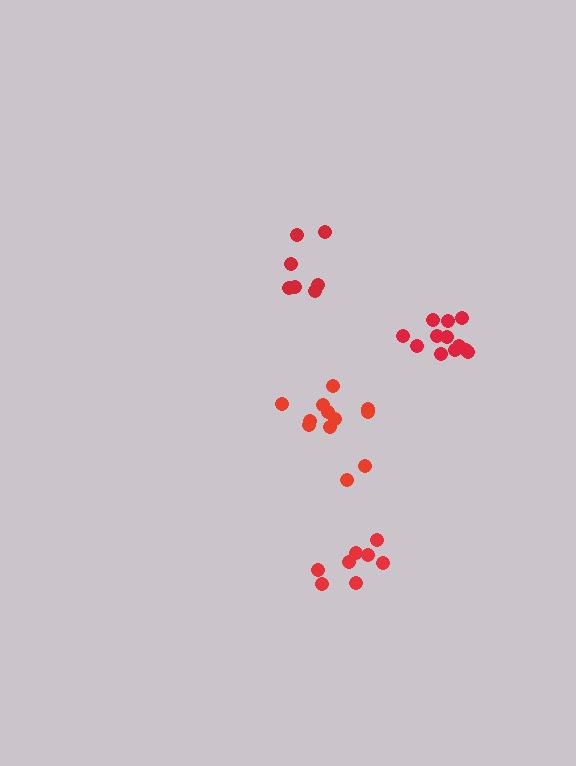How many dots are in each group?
Group 1: 8 dots, Group 2: 12 dots, Group 3: 12 dots, Group 4: 7 dots (39 total).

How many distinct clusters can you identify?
There are 4 distinct clusters.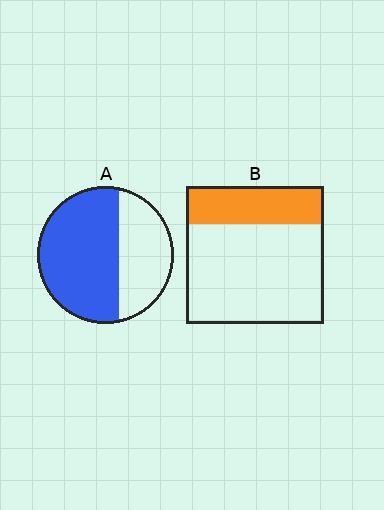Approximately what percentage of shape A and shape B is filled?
A is approximately 60% and B is approximately 30%.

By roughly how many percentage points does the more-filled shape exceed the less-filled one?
By roughly 35 percentage points (A over B).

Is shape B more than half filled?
No.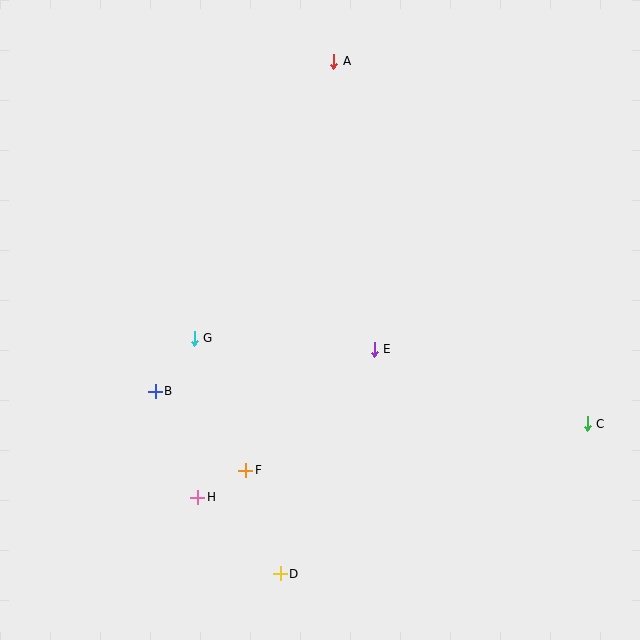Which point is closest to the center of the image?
Point E at (374, 349) is closest to the center.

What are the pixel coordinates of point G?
Point G is at (194, 338).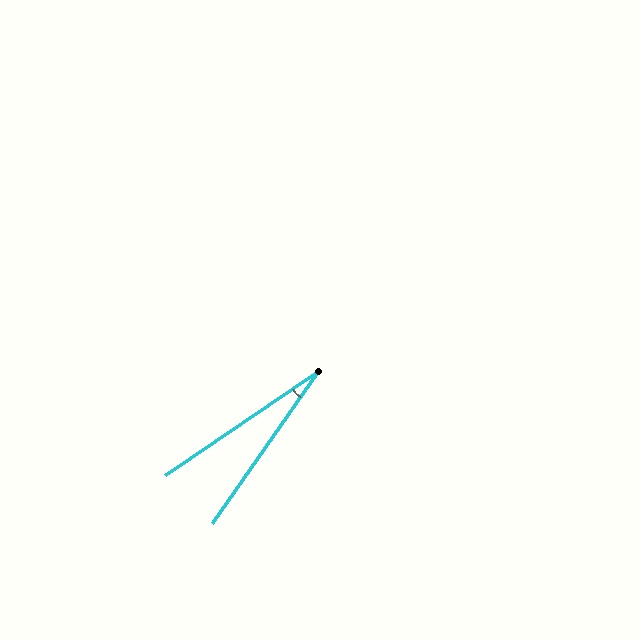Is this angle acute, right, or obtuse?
It is acute.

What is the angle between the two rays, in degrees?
Approximately 21 degrees.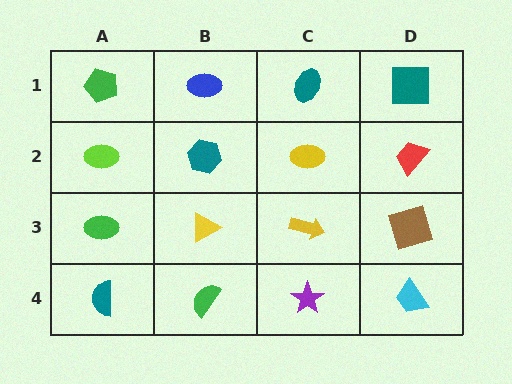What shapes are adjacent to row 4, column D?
A brown square (row 3, column D), a purple star (row 4, column C).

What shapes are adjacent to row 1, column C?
A yellow ellipse (row 2, column C), a blue ellipse (row 1, column B), a teal square (row 1, column D).